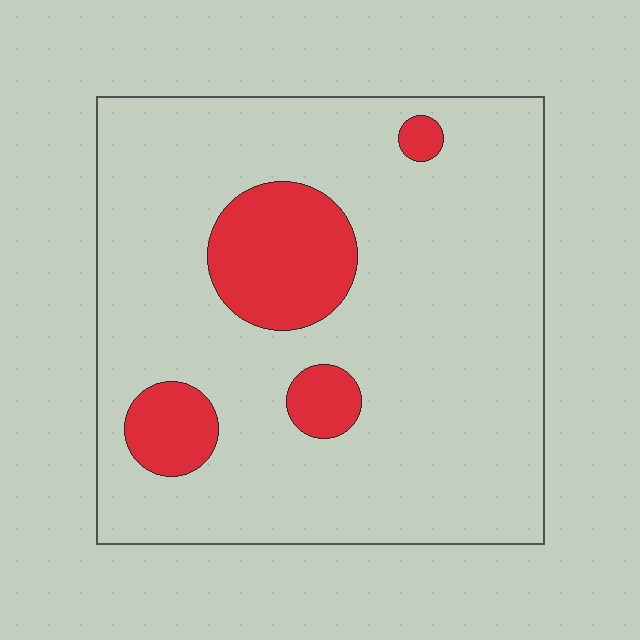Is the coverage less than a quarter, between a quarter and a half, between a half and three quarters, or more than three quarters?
Less than a quarter.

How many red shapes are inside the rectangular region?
4.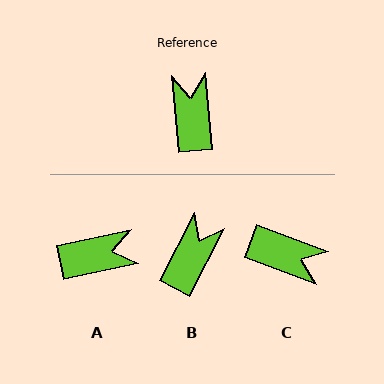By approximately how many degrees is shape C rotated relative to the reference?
Approximately 116 degrees clockwise.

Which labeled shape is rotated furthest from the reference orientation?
C, about 116 degrees away.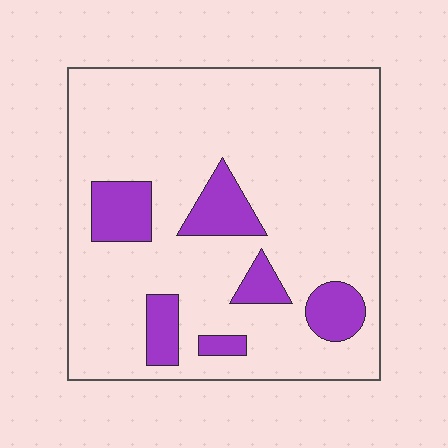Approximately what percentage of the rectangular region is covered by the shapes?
Approximately 15%.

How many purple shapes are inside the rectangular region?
6.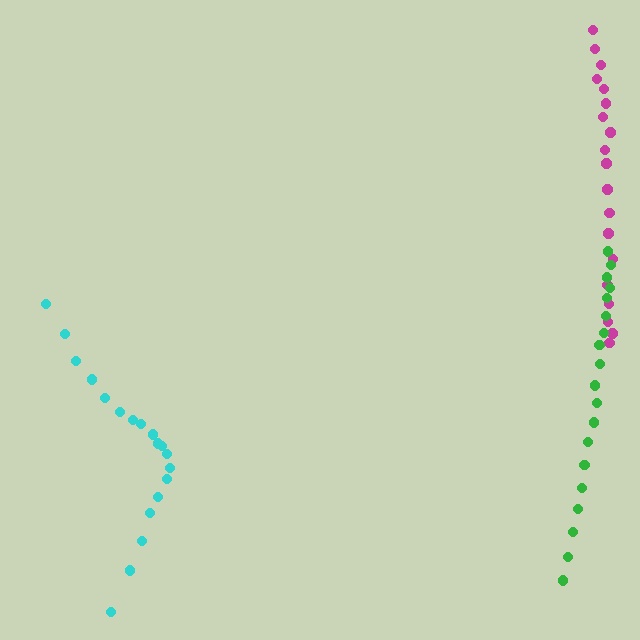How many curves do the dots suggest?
There are 3 distinct paths.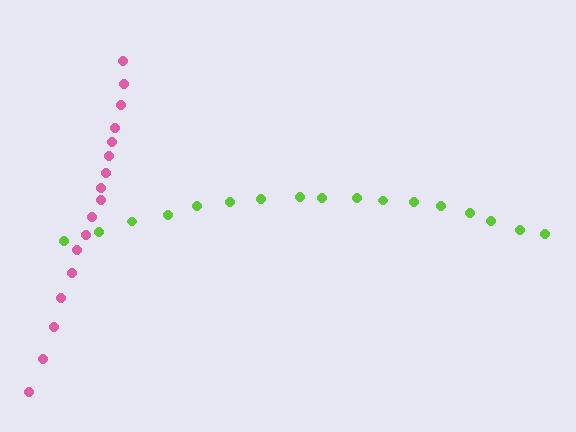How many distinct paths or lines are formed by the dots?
There are 2 distinct paths.